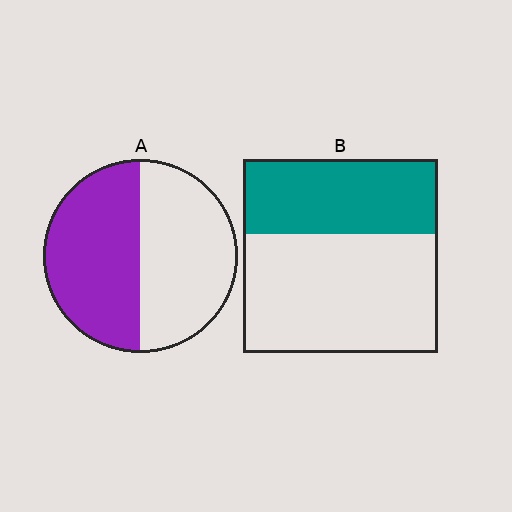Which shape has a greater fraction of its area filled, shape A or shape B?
Shape A.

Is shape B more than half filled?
No.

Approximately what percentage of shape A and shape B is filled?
A is approximately 50% and B is approximately 40%.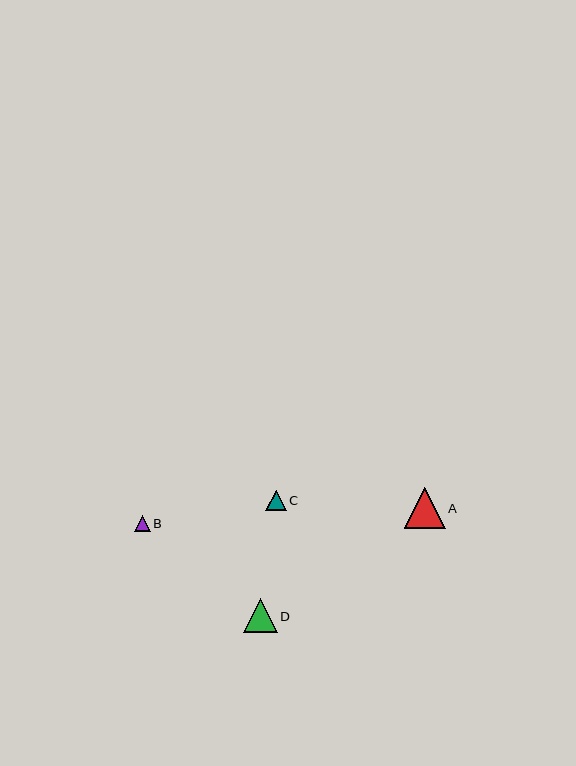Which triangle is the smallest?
Triangle B is the smallest with a size of approximately 16 pixels.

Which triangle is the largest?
Triangle A is the largest with a size of approximately 41 pixels.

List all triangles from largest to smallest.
From largest to smallest: A, D, C, B.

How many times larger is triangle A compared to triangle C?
Triangle A is approximately 2.0 times the size of triangle C.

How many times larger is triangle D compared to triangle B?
Triangle D is approximately 2.1 times the size of triangle B.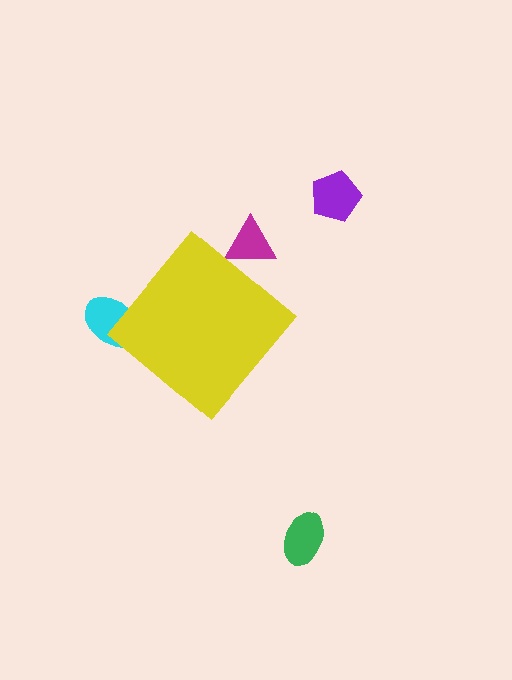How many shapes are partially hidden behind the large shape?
2 shapes are partially hidden.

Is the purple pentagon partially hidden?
No, the purple pentagon is fully visible.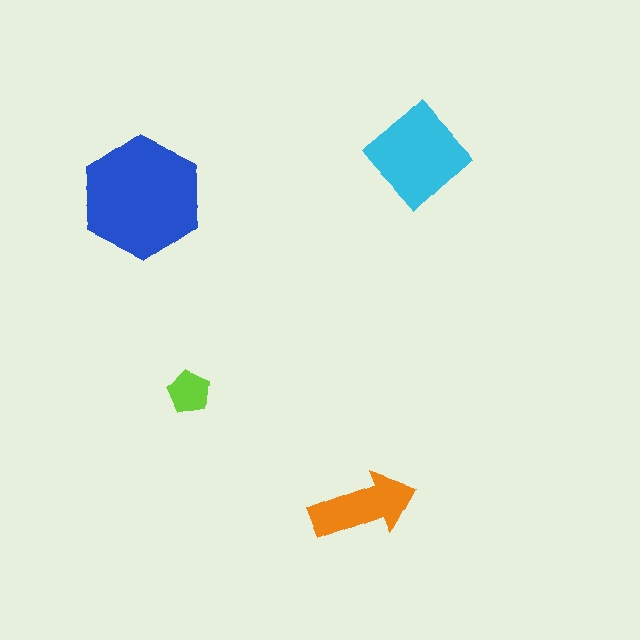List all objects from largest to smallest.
The blue hexagon, the cyan diamond, the orange arrow, the lime pentagon.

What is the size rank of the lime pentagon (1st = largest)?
4th.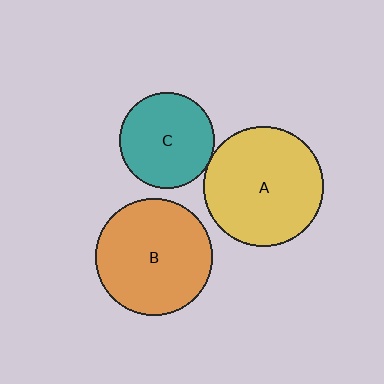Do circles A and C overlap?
Yes.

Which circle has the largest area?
Circle A (yellow).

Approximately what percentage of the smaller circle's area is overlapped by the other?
Approximately 5%.